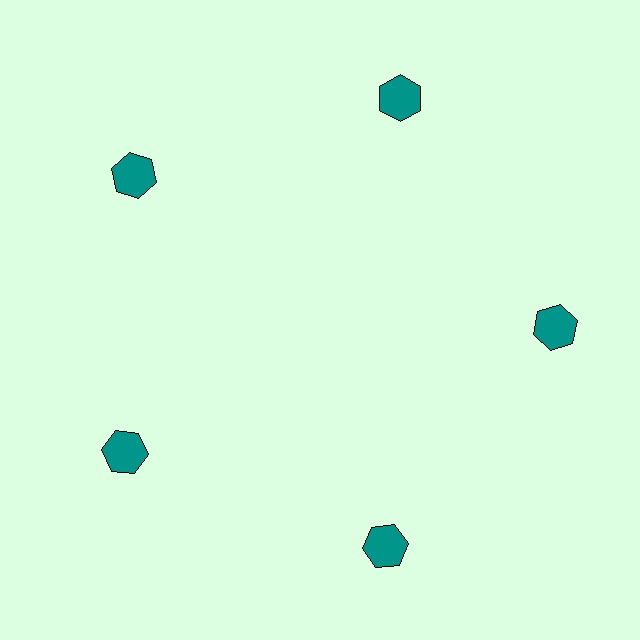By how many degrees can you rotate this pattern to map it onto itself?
The pattern maps onto itself every 72 degrees of rotation.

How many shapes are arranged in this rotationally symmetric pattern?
There are 5 shapes, arranged in 5 groups of 1.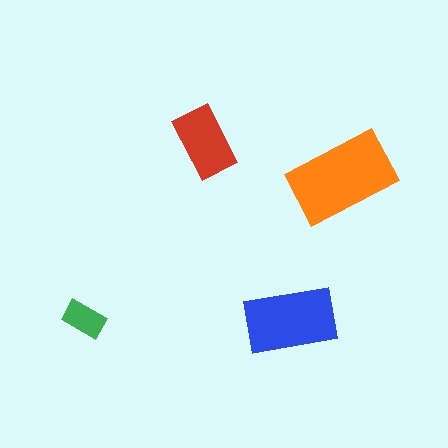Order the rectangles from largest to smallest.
the orange one, the blue one, the red one, the green one.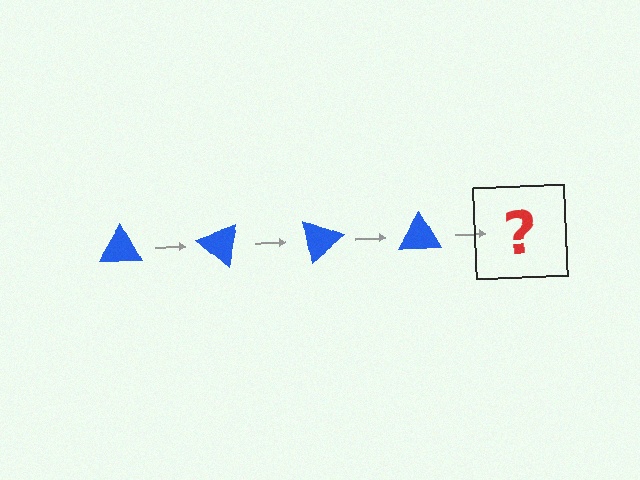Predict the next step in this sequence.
The next step is a blue triangle rotated 160 degrees.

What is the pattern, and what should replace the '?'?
The pattern is that the triangle rotates 40 degrees each step. The '?' should be a blue triangle rotated 160 degrees.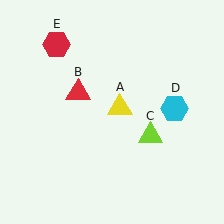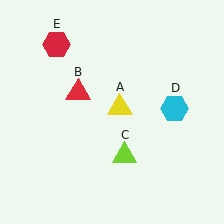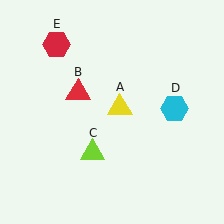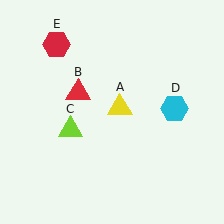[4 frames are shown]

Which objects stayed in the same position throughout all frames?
Yellow triangle (object A) and red triangle (object B) and cyan hexagon (object D) and red hexagon (object E) remained stationary.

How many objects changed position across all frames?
1 object changed position: lime triangle (object C).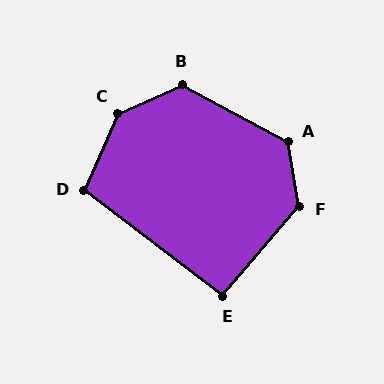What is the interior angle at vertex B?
Approximately 127 degrees (obtuse).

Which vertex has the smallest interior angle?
E, at approximately 94 degrees.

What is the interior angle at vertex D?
Approximately 104 degrees (obtuse).